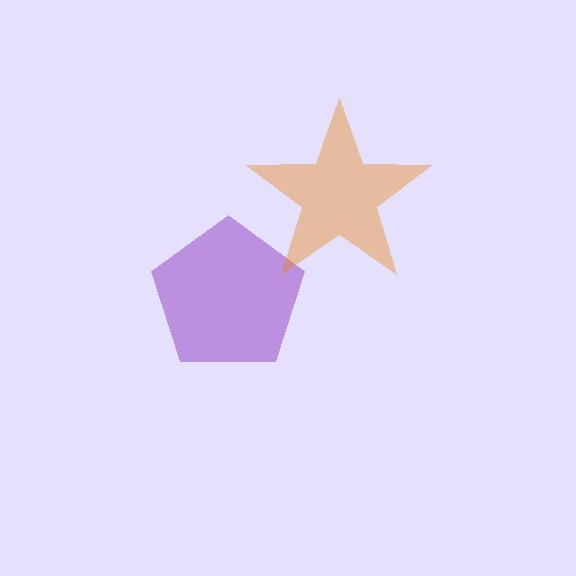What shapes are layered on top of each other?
The layered shapes are: a purple pentagon, an orange star.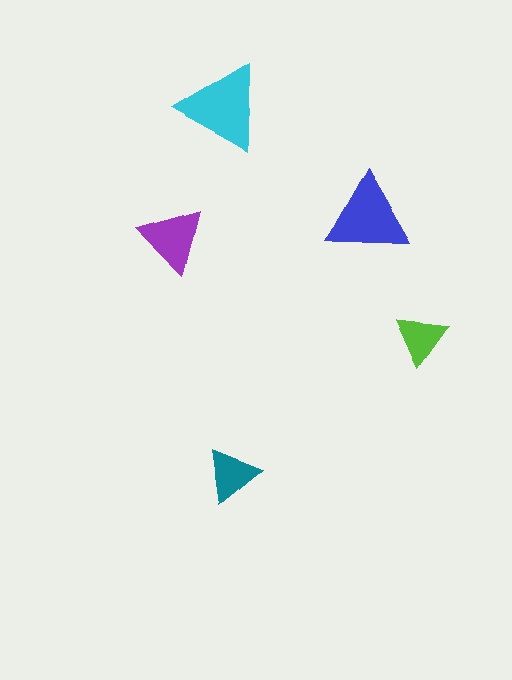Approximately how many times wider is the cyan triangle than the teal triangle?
About 1.5 times wider.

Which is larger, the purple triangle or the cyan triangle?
The cyan one.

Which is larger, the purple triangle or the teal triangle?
The purple one.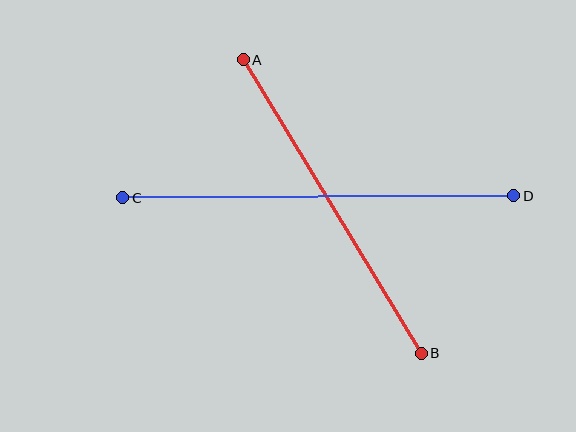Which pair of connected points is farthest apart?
Points C and D are farthest apart.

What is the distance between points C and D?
The distance is approximately 391 pixels.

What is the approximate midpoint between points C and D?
The midpoint is at approximately (318, 197) pixels.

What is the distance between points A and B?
The distance is approximately 343 pixels.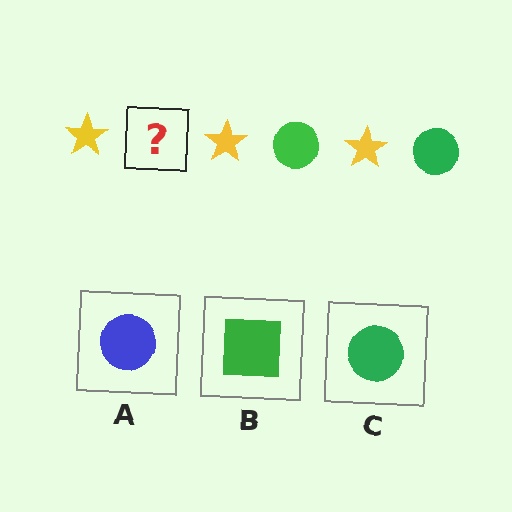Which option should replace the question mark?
Option C.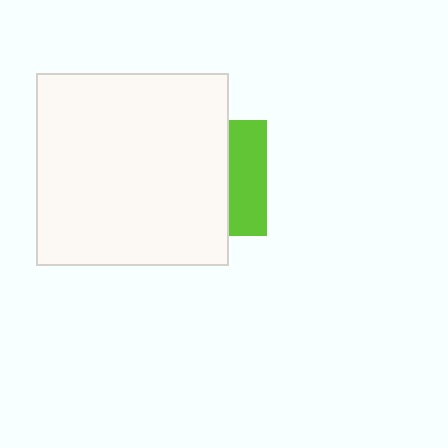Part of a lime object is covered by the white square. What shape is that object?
It is a square.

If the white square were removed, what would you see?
You would see the complete lime square.